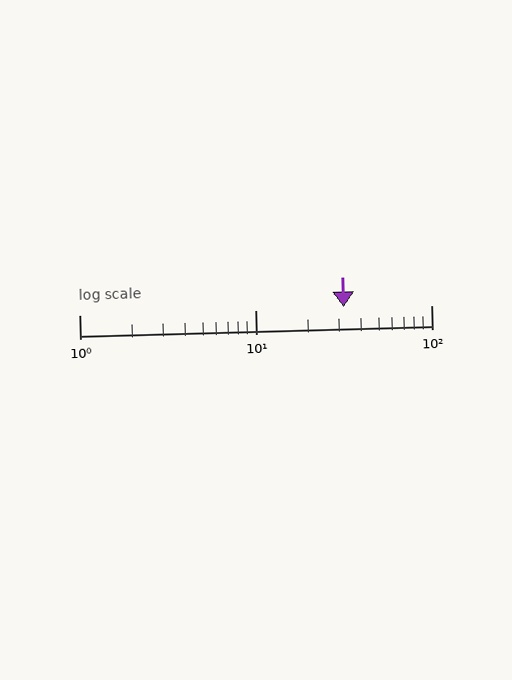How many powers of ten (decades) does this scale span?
The scale spans 2 decades, from 1 to 100.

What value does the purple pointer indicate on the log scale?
The pointer indicates approximately 32.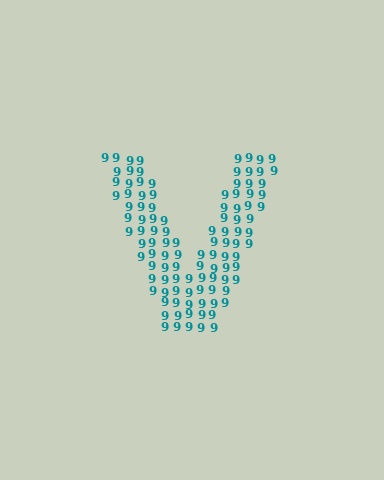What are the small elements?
The small elements are digit 9's.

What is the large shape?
The large shape is the letter V.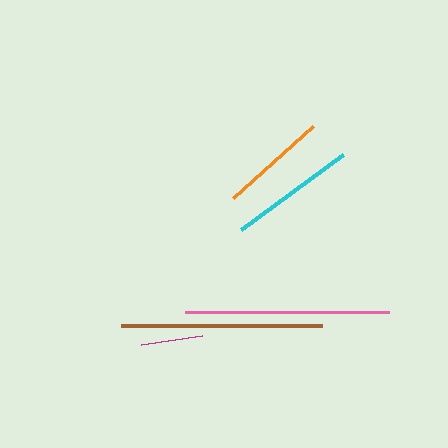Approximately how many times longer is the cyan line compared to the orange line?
The cyan line is approximately 1.2 times the length of the orange line.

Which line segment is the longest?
The pink line is the longest at approximately 204 pixels.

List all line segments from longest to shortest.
From longest to shortest: pink, brown, cyan, orange, magenta.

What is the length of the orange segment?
The orange segment is approximately 107 pixels long.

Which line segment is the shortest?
The magenta line is the shortest at approximately 62 pixels.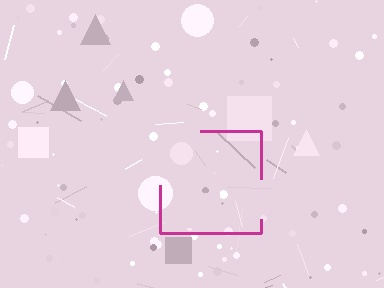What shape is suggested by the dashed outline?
The dashed outline suggests a square.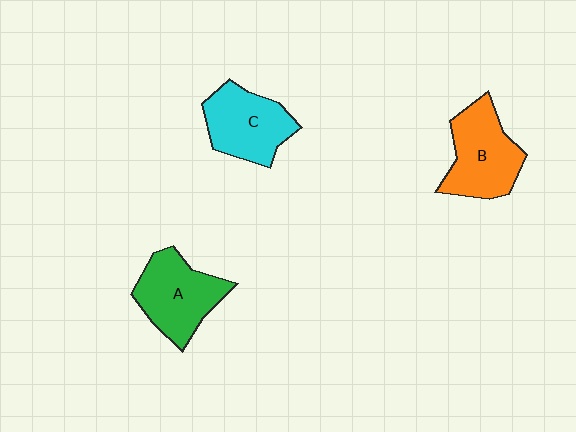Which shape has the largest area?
Shape B (orange).